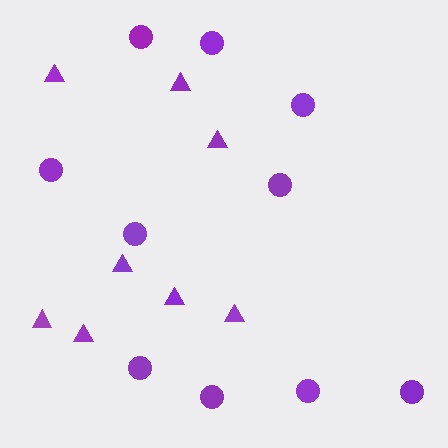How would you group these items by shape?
There are 2 groups: one group of triangles (8) and one group of circles (10).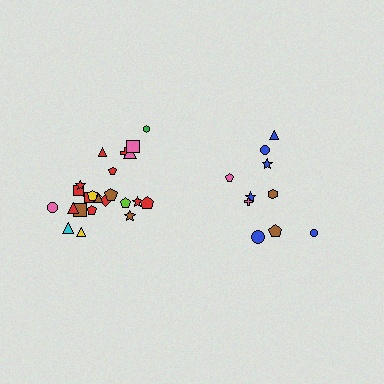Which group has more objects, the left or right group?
The left group.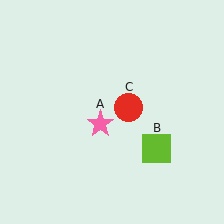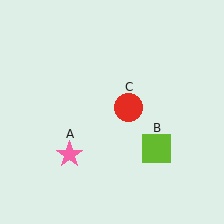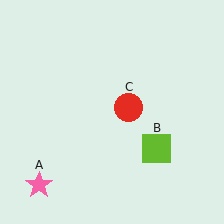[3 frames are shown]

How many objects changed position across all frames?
1 object changed position: pink star (object A).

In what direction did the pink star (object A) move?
The pink star (object A) moved down and to the left.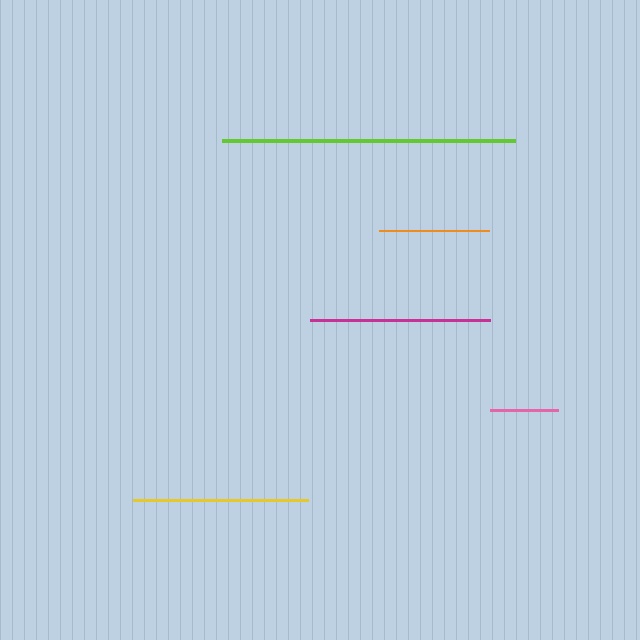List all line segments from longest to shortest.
From longest to shortest: lime, magenta, yellow, orange, pink.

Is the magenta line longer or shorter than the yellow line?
The magenta line is longer than the yellow line.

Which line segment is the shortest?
The pink line is the shortest at approximately 68 pixels.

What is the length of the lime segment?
The lime segment is approximately 294 pixels long.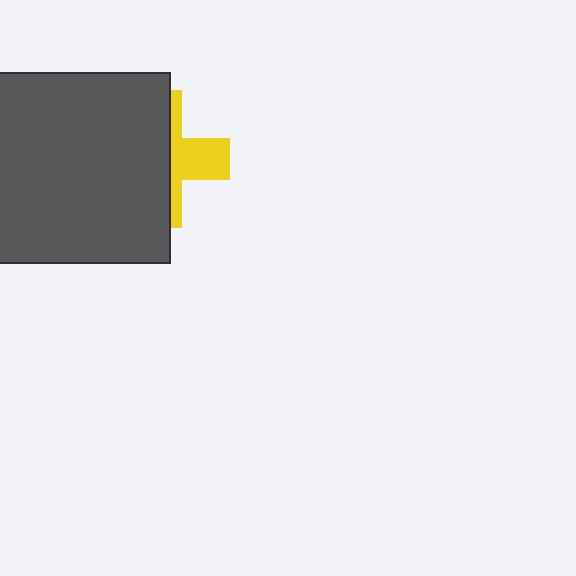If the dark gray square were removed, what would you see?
You would see the complete yellow cross.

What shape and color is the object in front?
The object in front is a dark gray square.